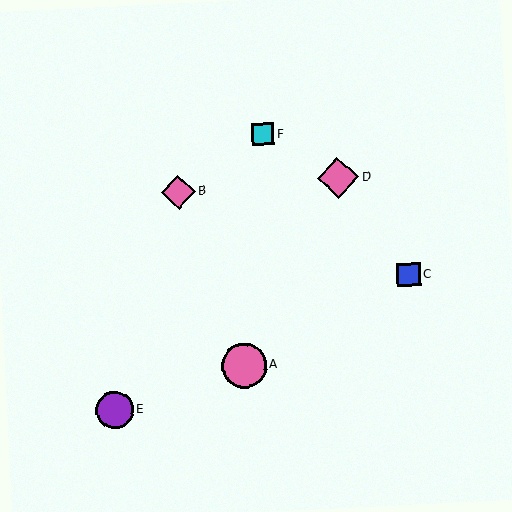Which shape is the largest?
The pink circle (labeled A) is the largest.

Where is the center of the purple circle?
The center of the purple circle is at (115, 410).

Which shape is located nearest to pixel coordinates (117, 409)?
The purple circle (labeled E) at (115, 410) is nearest to that location.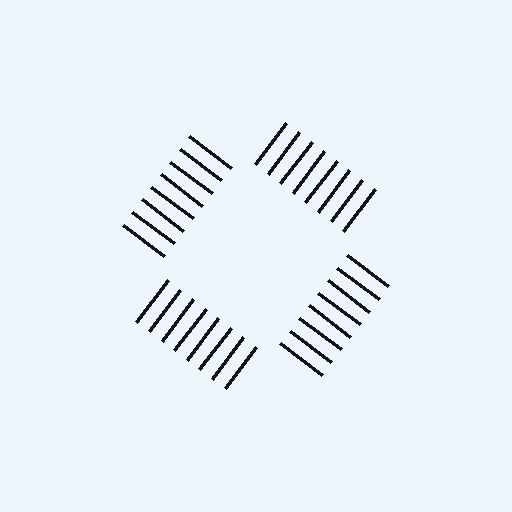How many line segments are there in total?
32 — 8 along each of the 4 edges.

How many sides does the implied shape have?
4 sides — the line-ends trace a square.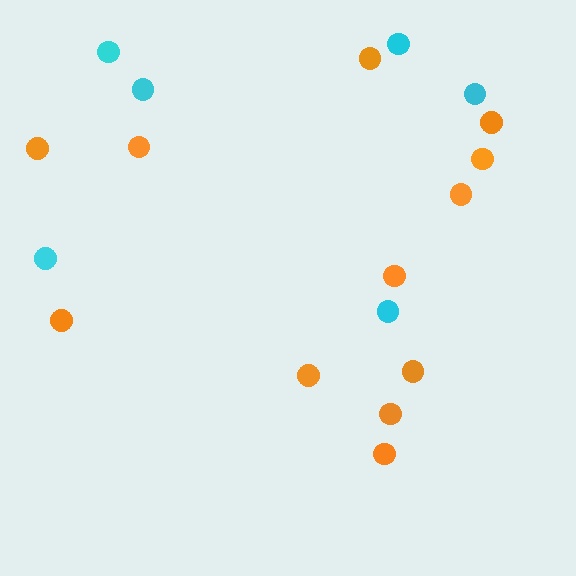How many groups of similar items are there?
There are 2 groups: one group of cyan circles (6) and one group of orange circles (12).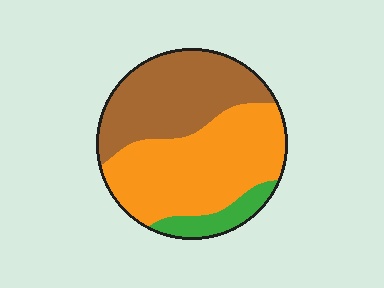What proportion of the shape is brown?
Brown takes up between a quarter and a half of the shape.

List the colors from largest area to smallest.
From largest to smallest: orange, brown, green.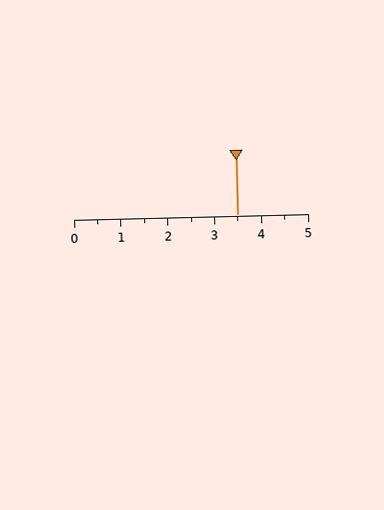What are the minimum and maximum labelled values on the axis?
The axis runs from 0 to 5.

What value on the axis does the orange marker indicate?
The marker indicates approximately 3.5.